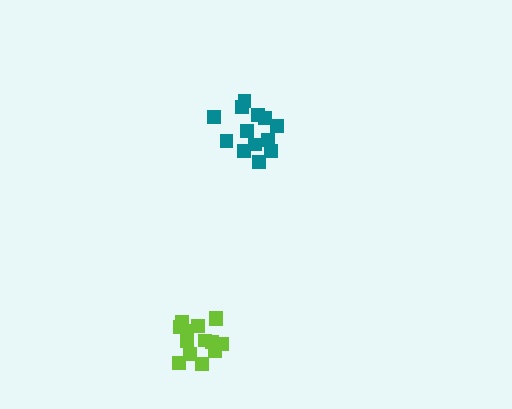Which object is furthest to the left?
The lime cluster is leftmost.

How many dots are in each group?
Group 1: 13 dots, Group 2: 14 dots (27 total).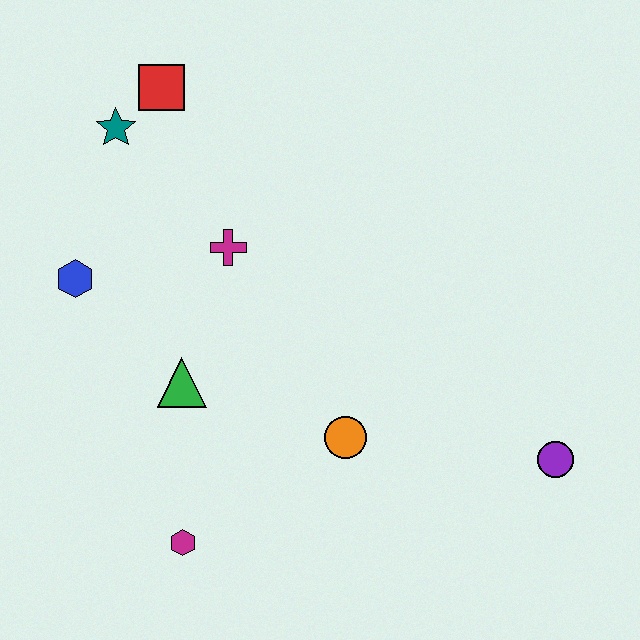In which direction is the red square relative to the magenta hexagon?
The red square is above the magenta hexagon.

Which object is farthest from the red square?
The purple circle is farthest from the red square.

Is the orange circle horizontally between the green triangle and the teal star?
No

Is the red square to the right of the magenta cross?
No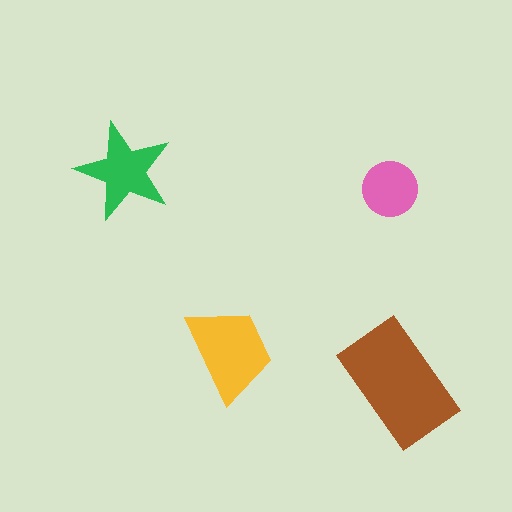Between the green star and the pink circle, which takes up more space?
The green star.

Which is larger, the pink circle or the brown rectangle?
The brown rectangle.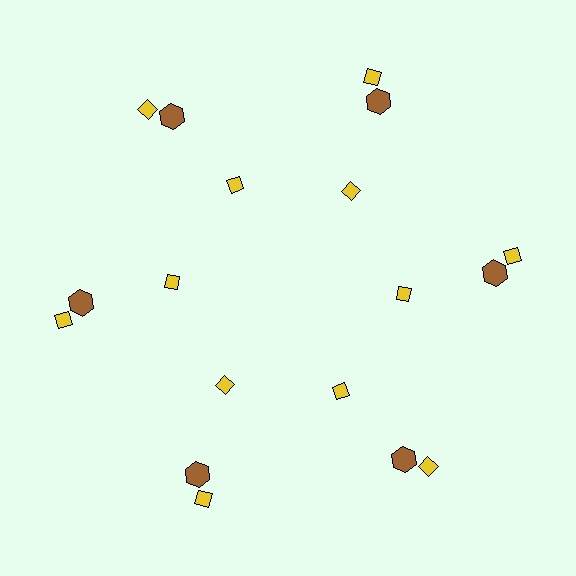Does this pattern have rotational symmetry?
Yes, this pattern has 6-fold rotational symmetry. It looks the same after rotating 60 degrees around the center.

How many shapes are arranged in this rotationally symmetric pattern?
There are 18 shapes, arranged in 6 groups of 3.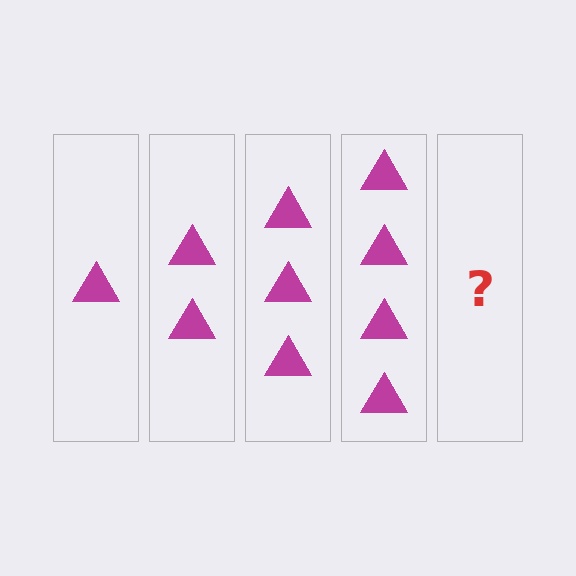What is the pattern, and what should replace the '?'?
The pattern is that each step adds one more triangle. The '?' should be 5 triangles.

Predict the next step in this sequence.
The next step is 5 triangles.